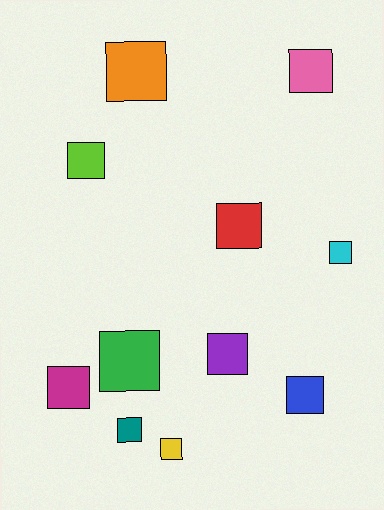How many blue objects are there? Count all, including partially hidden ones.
There is 1 blue object.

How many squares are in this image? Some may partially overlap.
There are 11 squares.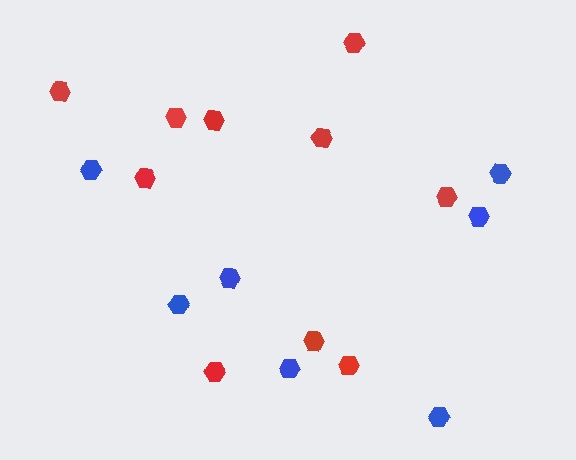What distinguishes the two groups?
There are 2 groups: one group of red hexagons (10) and one group of blue hexagons (7).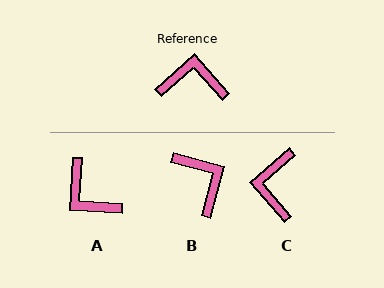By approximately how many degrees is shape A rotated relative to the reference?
Approximately 135 degrees counter-clockwise.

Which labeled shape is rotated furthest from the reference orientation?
A, about 135 degrees away.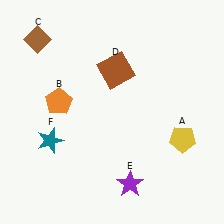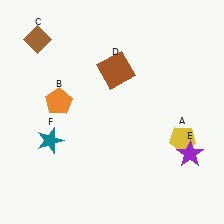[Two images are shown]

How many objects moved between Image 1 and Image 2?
1 object moved between the two images.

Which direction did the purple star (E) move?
The purple star (E) moved right.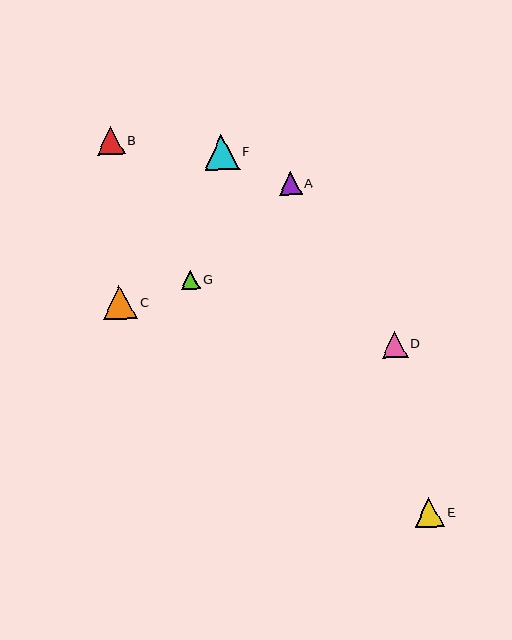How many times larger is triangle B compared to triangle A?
Triangle B is approximately 1.2 times the size of triangle A.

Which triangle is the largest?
Triangle F is the largest with a size of approximately 35 pixels.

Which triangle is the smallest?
Triangle G is the smallest with a size of approximately 19 pixels.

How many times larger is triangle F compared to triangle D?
Triangle F is approximately 1.4 times the size of triangle D.